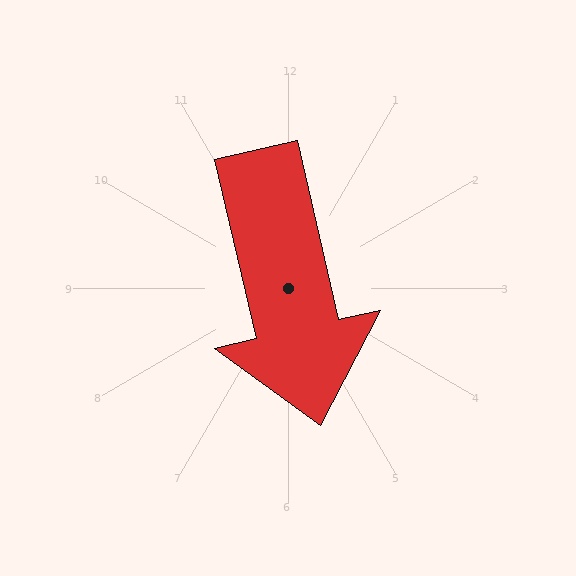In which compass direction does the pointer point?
South.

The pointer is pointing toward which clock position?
Roughly 6 o'clock.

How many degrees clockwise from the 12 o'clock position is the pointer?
Approximately 167 degrees.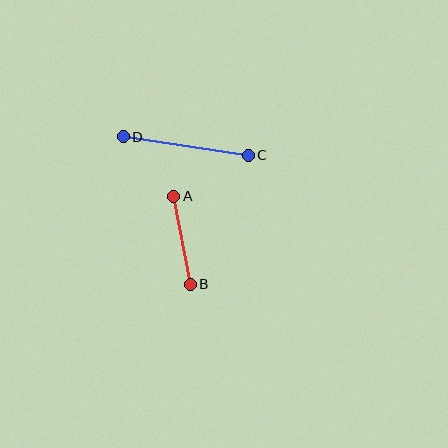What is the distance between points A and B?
The distance is approximately 89 pixels.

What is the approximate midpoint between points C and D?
The midpoint is at approximately (186, 146) pixels.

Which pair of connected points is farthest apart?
Points C and D are farthest apart.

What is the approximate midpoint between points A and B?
The midpoint is at approximately (182, 240) pixels.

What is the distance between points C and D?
The distance is approximately 126 pixels.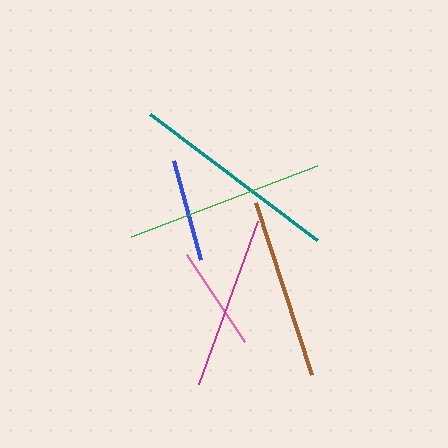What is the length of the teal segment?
The teal segment is approximately 209 pixels long.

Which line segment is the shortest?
The blue line is the shortest at approximately 102 pixels.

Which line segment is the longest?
The teal line is the longest at approximately 209 pixels.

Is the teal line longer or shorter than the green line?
The teal line is longer than the green line.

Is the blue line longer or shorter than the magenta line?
The magenta line is longer than the blue line.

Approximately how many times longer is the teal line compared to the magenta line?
The teal line is approximately 1.2 times the length of the magenta line.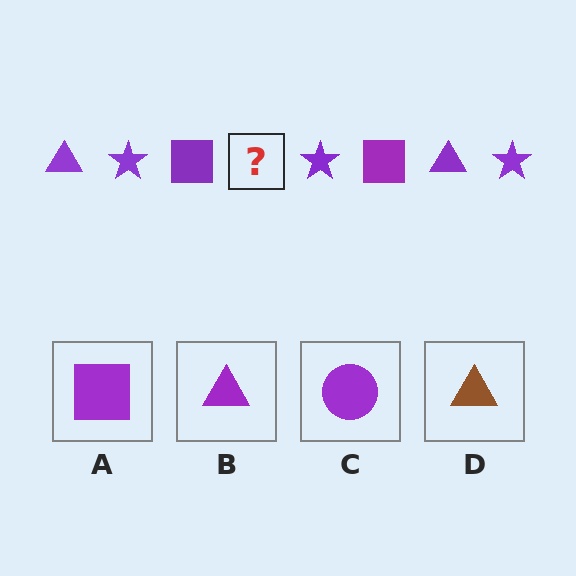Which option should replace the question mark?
Option B.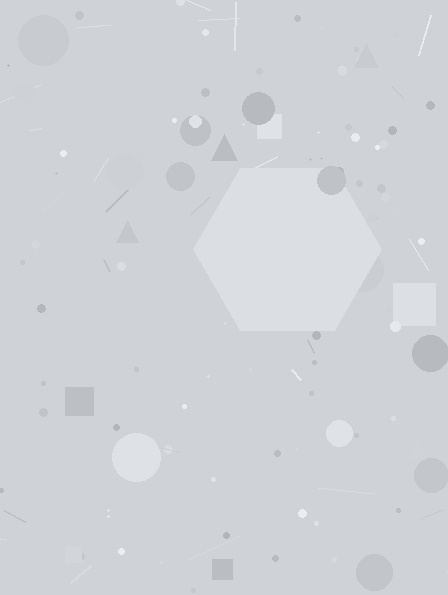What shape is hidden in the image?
A hexagon is hidden in the image.